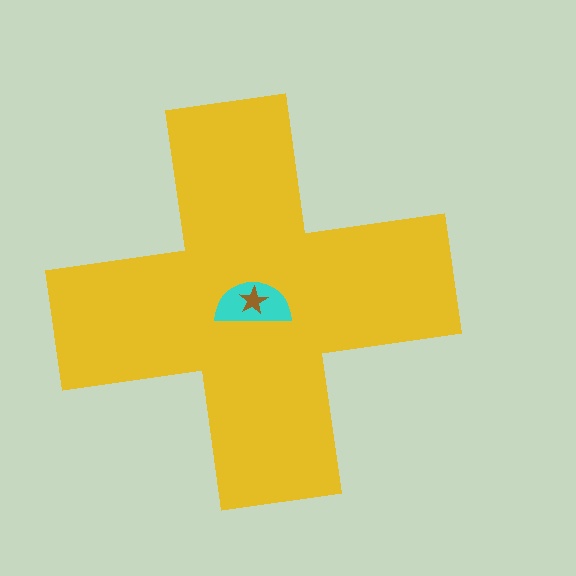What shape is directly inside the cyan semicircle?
The brown star.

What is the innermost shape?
The brown star.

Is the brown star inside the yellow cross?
Yes.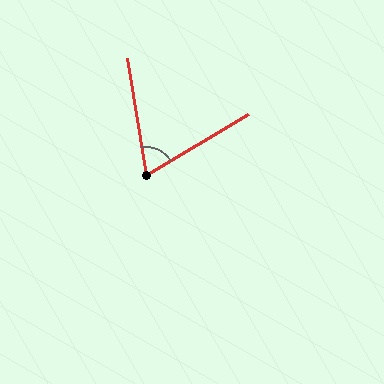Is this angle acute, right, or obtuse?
It is acute.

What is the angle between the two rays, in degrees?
Approximately 68 degrees.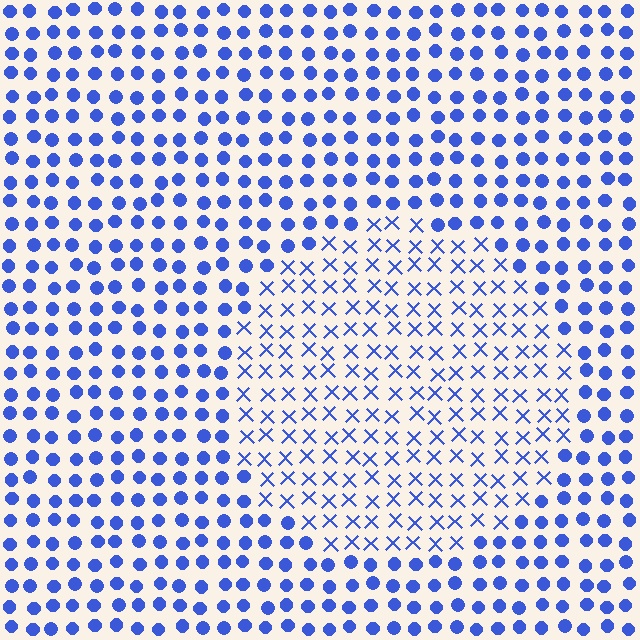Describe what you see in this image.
The image is filled with small blue elements arranged in a uniform grid. A circle-shaped region contains X marks, while the surrounding area contains circles. The boundary is defined purely by the change in element shape.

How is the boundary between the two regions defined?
The boundary is defined by a change in element shape: X marks inside vs. circles outside. All elements share the same color and spacing.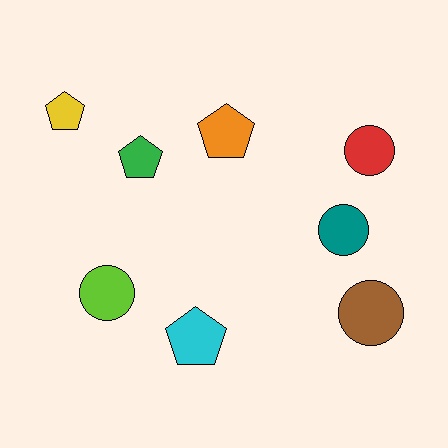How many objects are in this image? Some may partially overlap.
There are 8 objects.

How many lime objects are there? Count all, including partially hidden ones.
There is 1 lime object.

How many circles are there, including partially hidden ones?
There are 4 circles.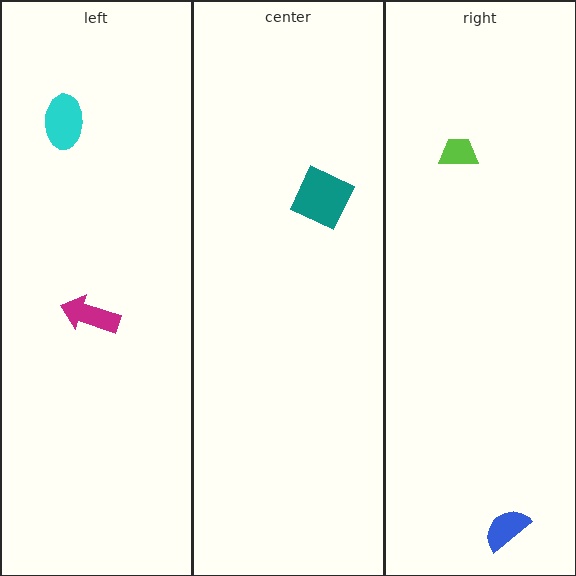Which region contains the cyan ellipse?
The left region.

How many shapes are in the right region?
2.